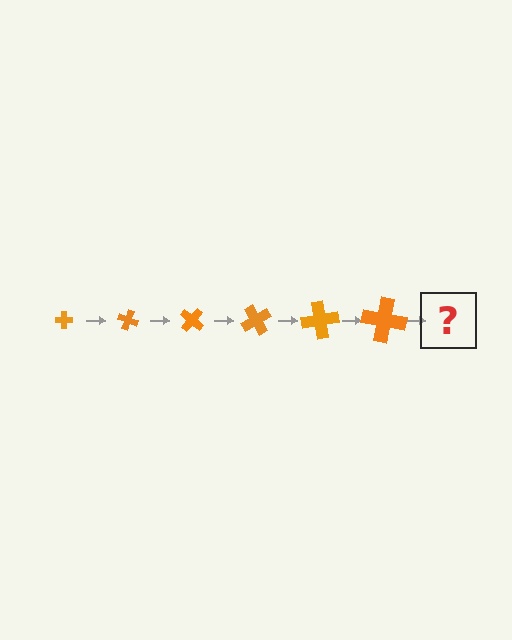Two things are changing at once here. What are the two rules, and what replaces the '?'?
The two rules are that the cross grows larger each step and it rotates 20 degrees each step. The '?' should be a cross, larger than the previous one and rotated 120 degrees from the start.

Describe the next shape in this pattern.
It should be a cross, larger than the previous one and rotated 120 degrees from the start.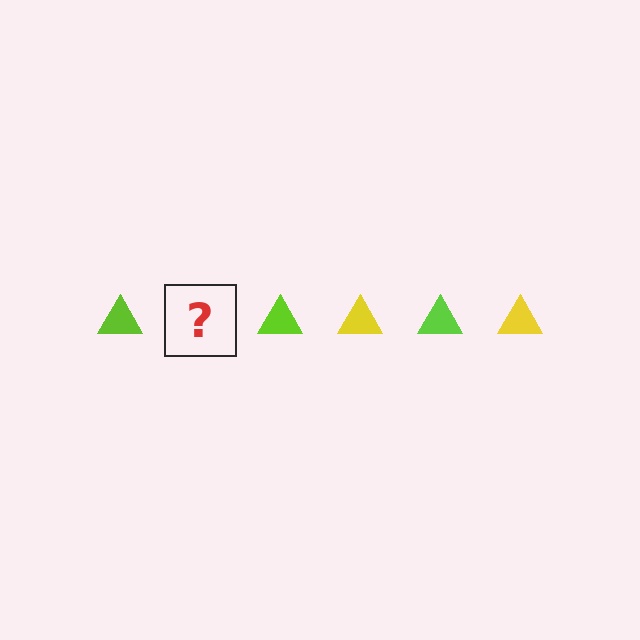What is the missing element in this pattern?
The missing element is a yellow triangle.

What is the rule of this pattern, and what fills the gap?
The rule is that the pattern cycles through lime, yellow triangles. The gap should be filled with a yellow triangle.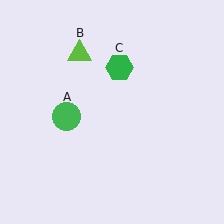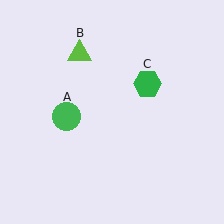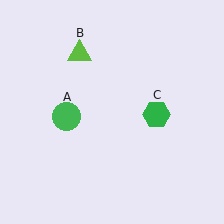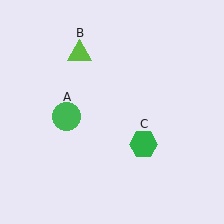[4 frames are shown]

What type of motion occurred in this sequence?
The green hexagon (object C) rotated clockwise around the center of the scene.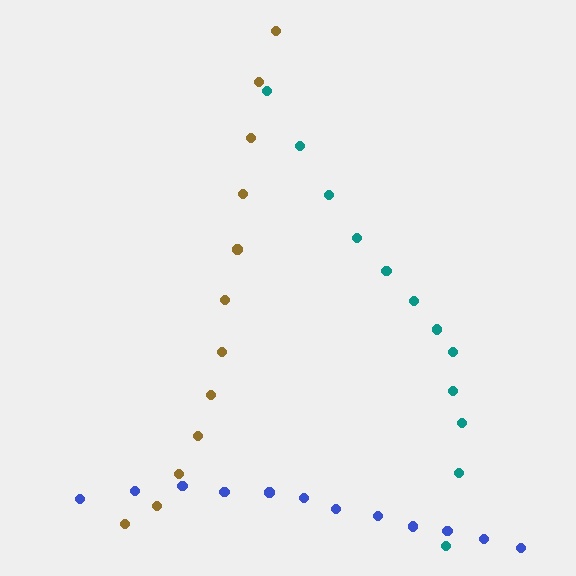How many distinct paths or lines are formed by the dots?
There are 3 distinct paths.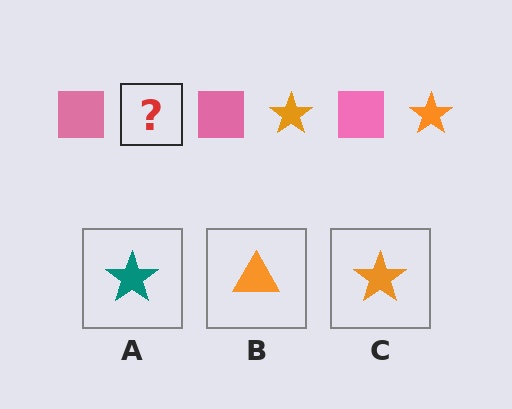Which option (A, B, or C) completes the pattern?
C.